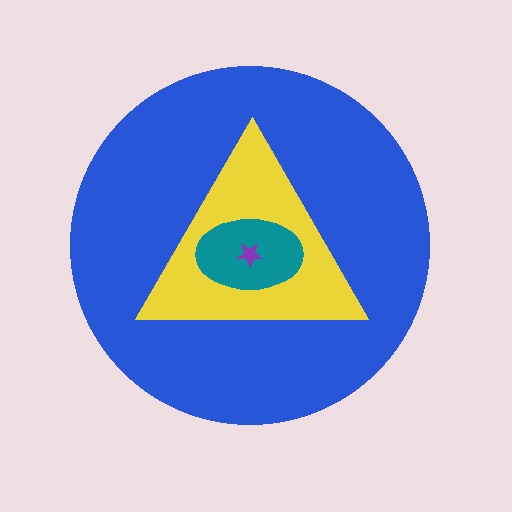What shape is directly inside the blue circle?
The yellow triangle.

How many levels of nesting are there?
4.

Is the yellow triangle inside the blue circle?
Yes.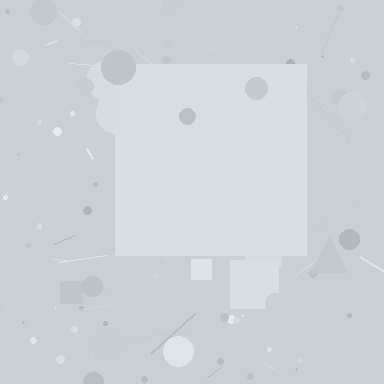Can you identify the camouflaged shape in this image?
The camouflaged shape is a square.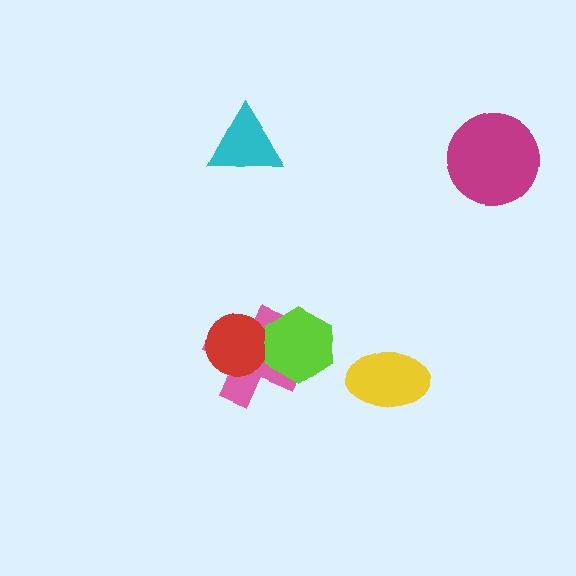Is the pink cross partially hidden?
Yes, it is partially covered by another shape.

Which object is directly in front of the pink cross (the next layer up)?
The red circle is directly in front of the pink cross.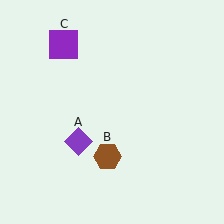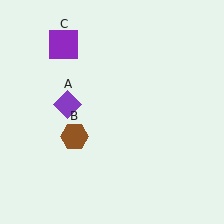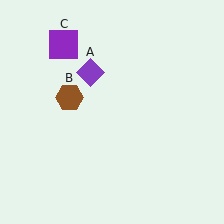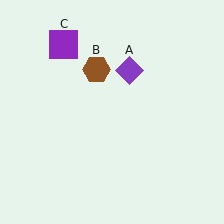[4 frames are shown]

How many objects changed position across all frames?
2 objects changed position: purple diamond (object A), brown hexagon (object B).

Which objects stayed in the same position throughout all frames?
Purple square (object C) remained stationary.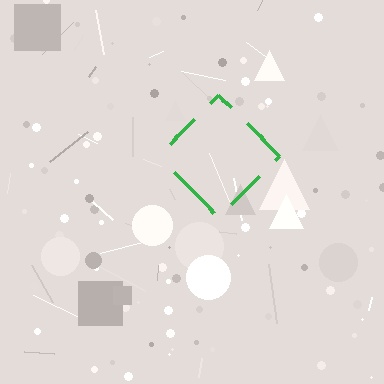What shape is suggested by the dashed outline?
The dashed outline suggests a diamond.